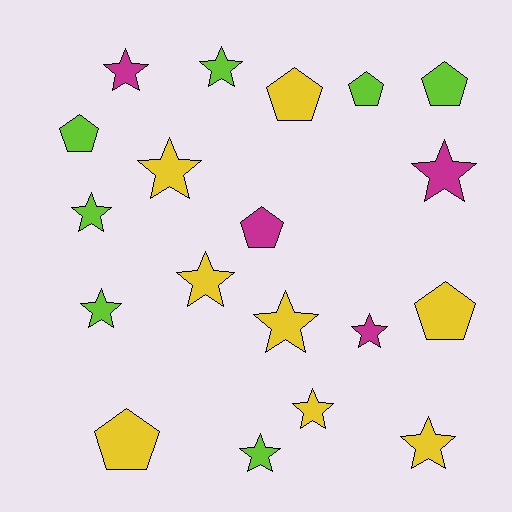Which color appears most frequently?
Yellow, with 8 objects.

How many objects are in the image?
There are 19 objects.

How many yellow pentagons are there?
There are 3 yellow pentagons.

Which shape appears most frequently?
Star, with 12 objects.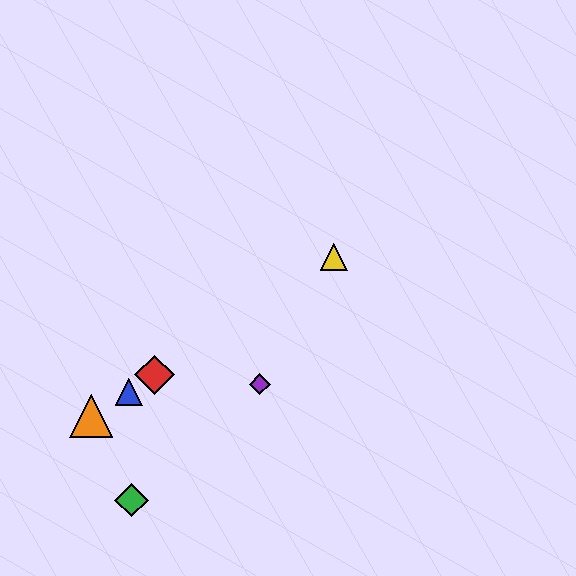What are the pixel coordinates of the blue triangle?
The blue triangle is at (129, 392).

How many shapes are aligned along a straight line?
4 shapes (the red diamond, the blue triangle, the yellow triangle, the orange triangle) are aligned along a straight line.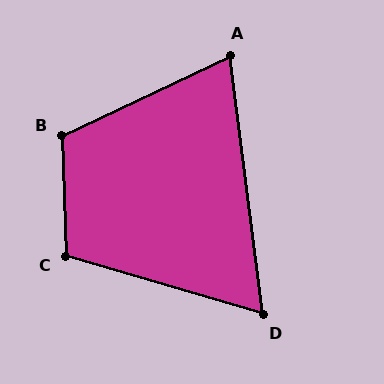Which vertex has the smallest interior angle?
D, at approximately 66 degrees.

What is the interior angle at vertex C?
Approximately 108 degrees (obtuse).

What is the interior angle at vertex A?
Approximately 72 degrees (acute).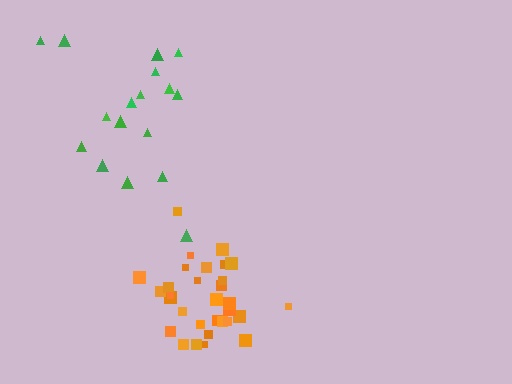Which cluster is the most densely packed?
Orange.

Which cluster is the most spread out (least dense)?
Green.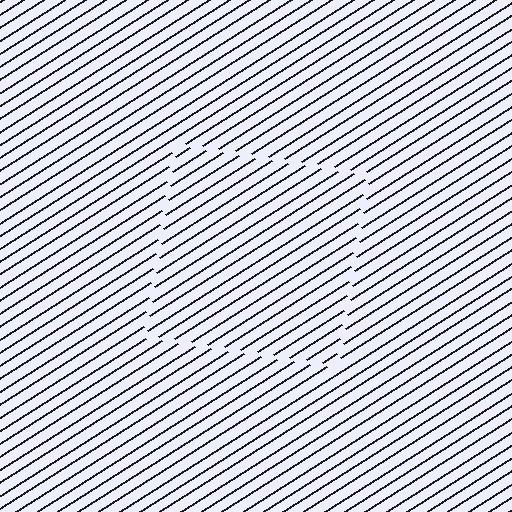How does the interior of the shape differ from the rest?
The interior of the shape contains the same grating, shifted by half a period — the contour is defined by the phase discontinuity where line-ends from the inner and outer gratings abut.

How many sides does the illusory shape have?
4 sides — the line-ends trace a square.